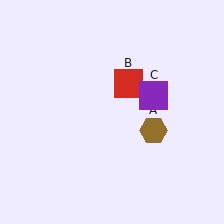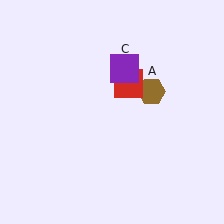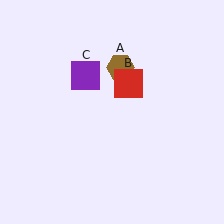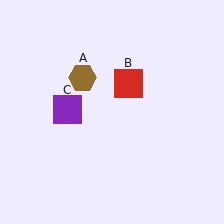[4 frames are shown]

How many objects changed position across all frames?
2 objects changed position: brown hexagon (object A), purple square (object C).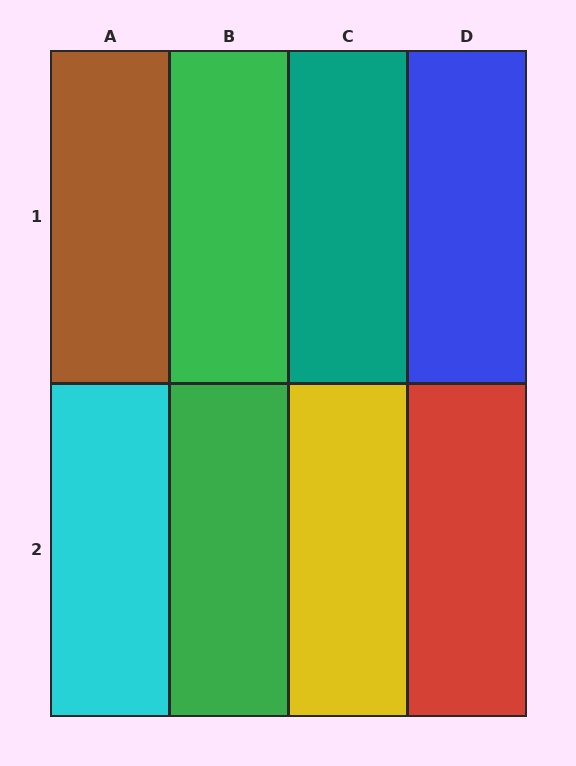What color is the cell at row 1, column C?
Teal.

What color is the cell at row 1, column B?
Green.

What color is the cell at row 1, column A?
Brown.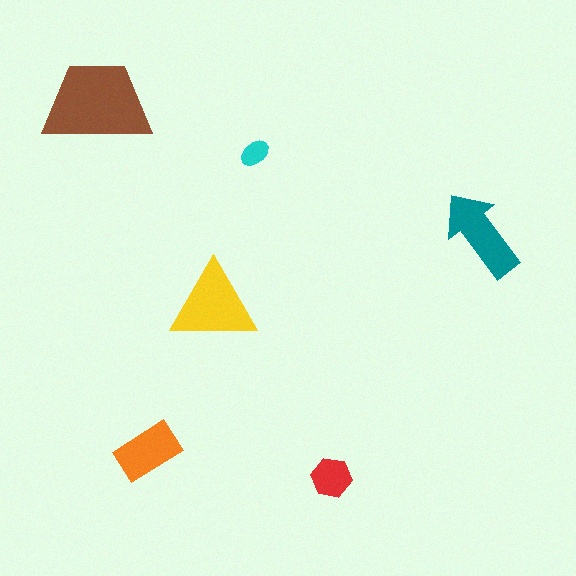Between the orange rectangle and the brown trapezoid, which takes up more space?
The brown trapezoid.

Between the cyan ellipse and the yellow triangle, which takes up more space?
The yellow triangle.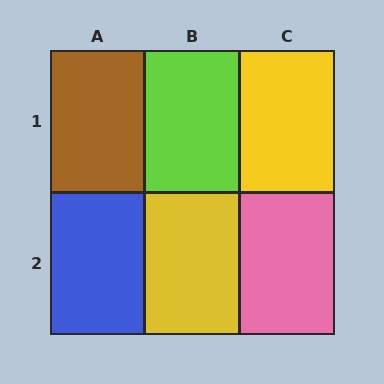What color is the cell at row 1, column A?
Brown.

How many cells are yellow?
2 cells are yellow.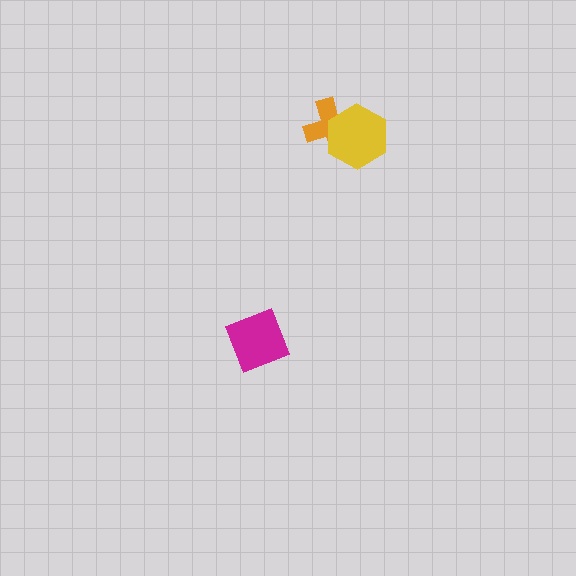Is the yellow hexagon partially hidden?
No, no other shape covers it.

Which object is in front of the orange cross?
The yellow hexagon is in front of the orange cross.